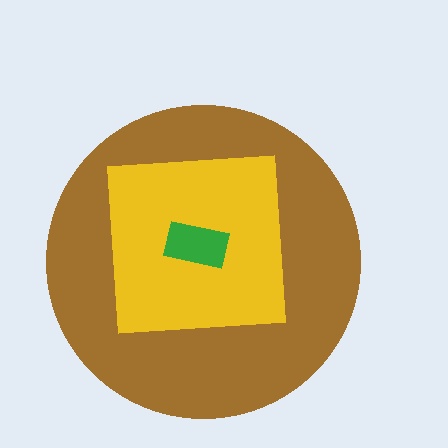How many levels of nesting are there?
3.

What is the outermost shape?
The brown circle.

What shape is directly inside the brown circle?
The yellow square.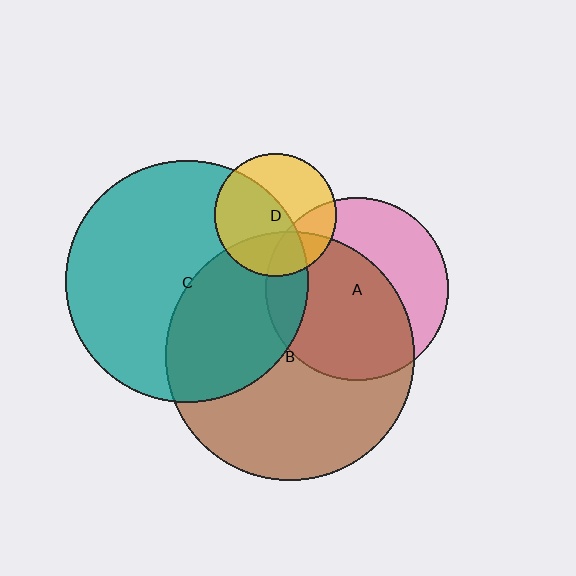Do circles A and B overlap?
Yes.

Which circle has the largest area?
Circle B (brown).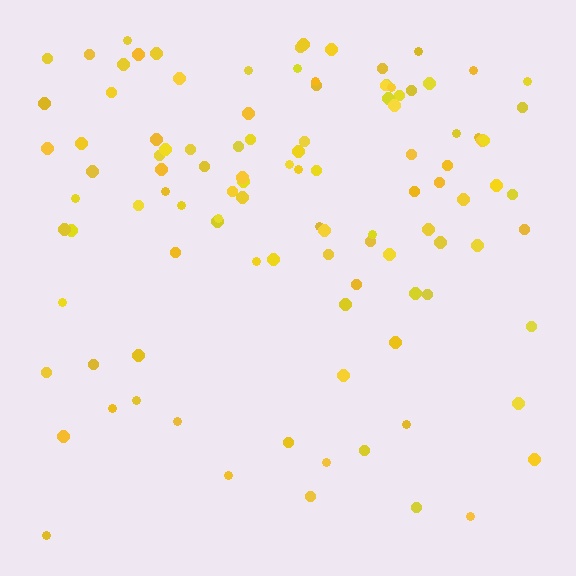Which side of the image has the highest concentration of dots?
The top.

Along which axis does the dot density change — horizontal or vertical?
Vertical.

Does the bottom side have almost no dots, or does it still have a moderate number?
Still a moderate number, just noticeably fewer than the top.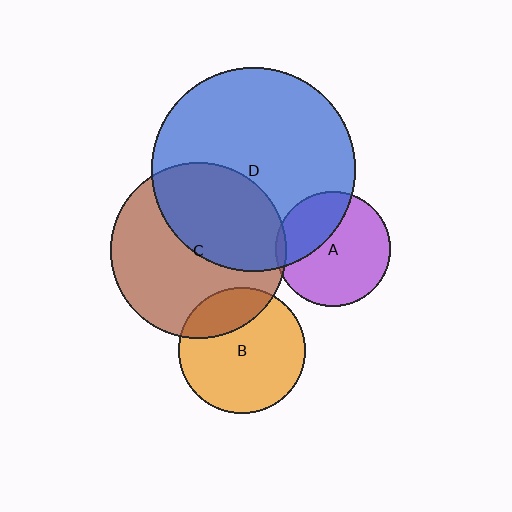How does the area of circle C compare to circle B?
Approximately 1.9 times.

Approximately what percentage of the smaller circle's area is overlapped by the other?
Approximately 25%.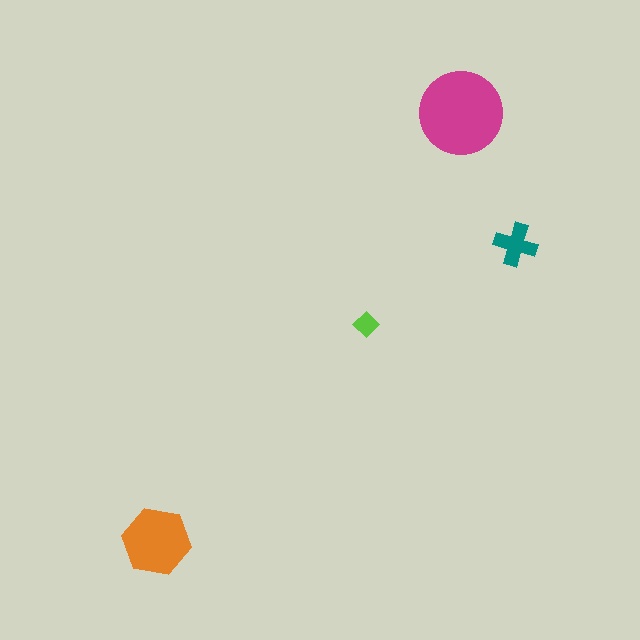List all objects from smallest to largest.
The lime diamond, the teal cross, the orange hexagon, the magenta circle.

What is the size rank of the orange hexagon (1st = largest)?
2nd.